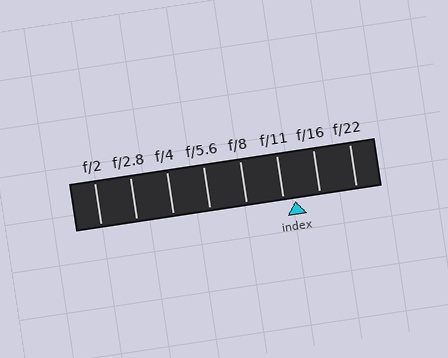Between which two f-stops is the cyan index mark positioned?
The index mark is between f/11 and f/16.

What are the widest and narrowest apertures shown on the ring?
The widest aperture shown is f/2 and the narrowest is f/22.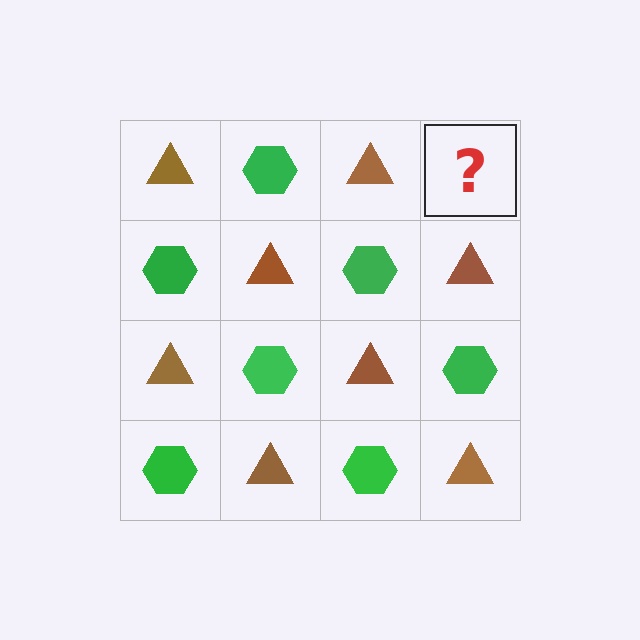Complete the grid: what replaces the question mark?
The question mark should be replaced with a green hexagon.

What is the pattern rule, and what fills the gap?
The rule is that it alternates brown triangle and green hexagon in a checkerboard pattern. The gap should be filled with a green hexagon.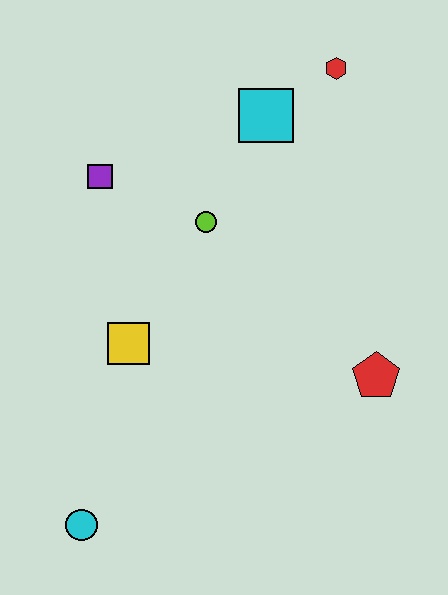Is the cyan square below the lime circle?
No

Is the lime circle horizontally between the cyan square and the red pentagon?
No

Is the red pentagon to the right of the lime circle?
Yes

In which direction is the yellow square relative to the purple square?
The yellow square is below the purple square.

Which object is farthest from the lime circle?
The cyan circle is farthest from the lime circle.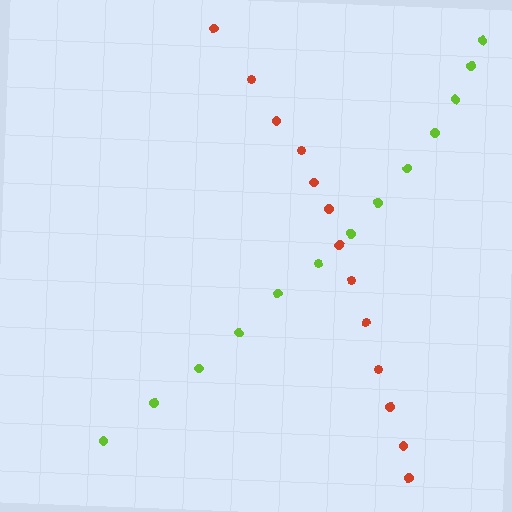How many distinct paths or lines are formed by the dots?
There are 2 distinct paths.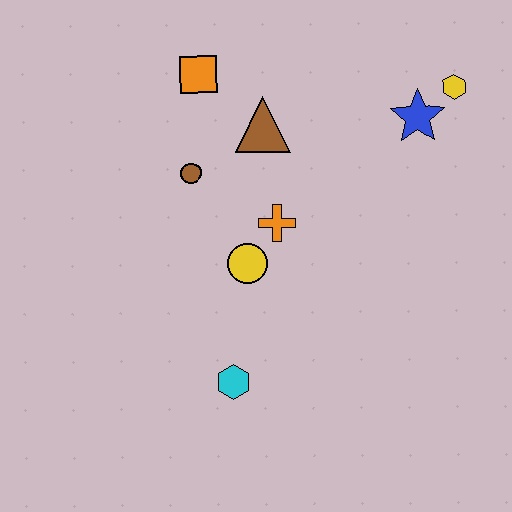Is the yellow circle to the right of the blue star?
No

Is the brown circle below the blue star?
Yes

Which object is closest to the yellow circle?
The orange cross is closest to the yellow circle.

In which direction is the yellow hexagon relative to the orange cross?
The yellow hexagon is to the right of the orange cross.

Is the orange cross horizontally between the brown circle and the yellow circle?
No